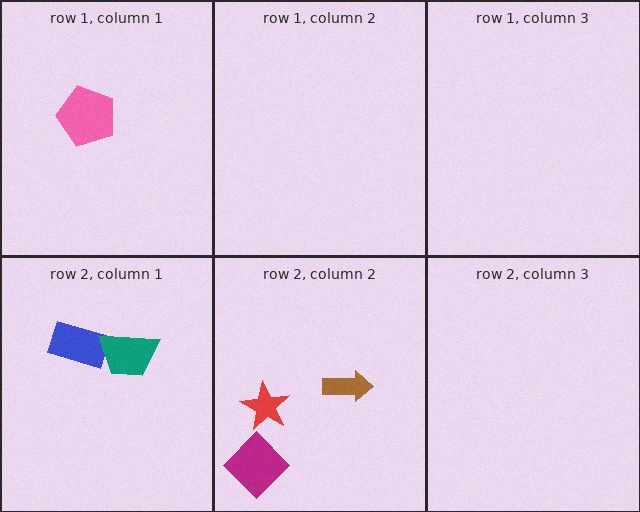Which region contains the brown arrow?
The row 2, column 2 region.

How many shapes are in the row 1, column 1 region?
1.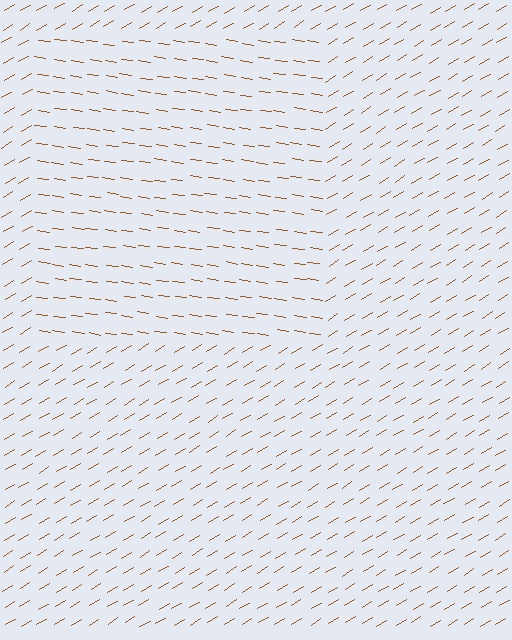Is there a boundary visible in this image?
Yes, there is a texture boundary formed by a change in line orientation.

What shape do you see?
I see a rectangle.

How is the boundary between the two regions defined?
The boundary is defined purely by a change in line orientation (approximately 39 degrees difference). All lines are the same color and thickness.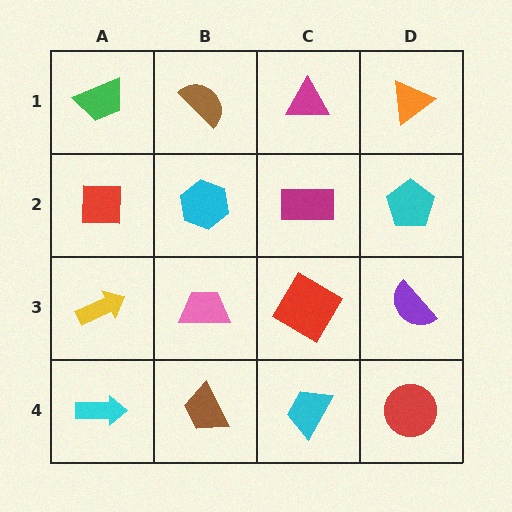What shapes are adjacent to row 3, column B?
A cyan hexagon (row 2, column B), a brown trapezoid (row 4, column B), a yellow arrow (row 3, column A), a red diamond (row 3, column C).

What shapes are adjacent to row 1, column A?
A red square (row 2, column A), a brown semicircle (row 1, column B).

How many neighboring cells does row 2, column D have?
3.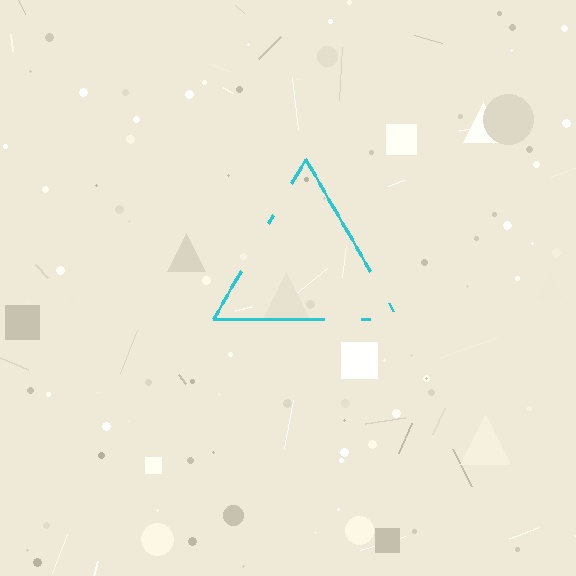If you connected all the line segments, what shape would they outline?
They would outline a triangle.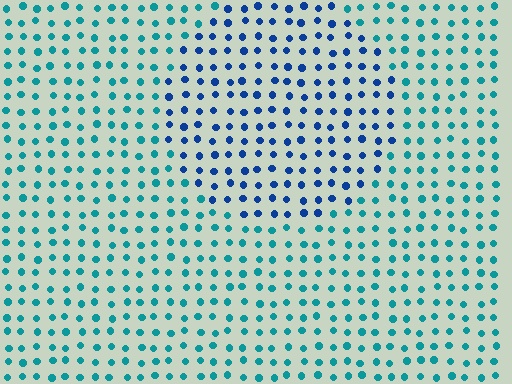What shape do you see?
I see a circle.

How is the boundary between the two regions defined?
The boundary is defined purely by a slight shift in hue (about 38 degrees). Spacing, size, and orientation are identical on both sides.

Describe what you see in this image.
The image is filled with small teal elements in a uniform arrangement. A circle-shaped region is visible where the elements are tinted to a slightly different hue, forming a subtle color boundary.